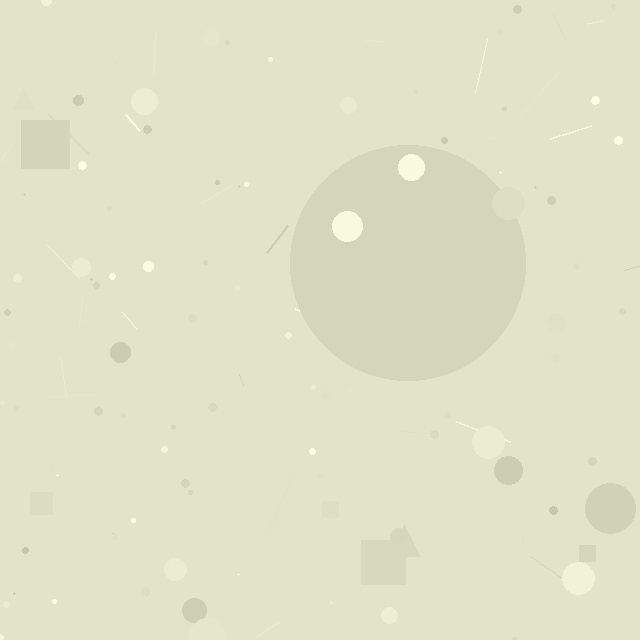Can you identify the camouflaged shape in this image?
The camouflaged shape is a circle.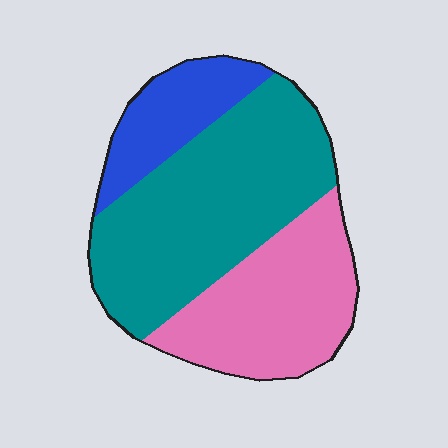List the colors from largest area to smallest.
From largest to smallest: teal, pink, blue.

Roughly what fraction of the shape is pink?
Pink takes up about one third (1/3) of the shape.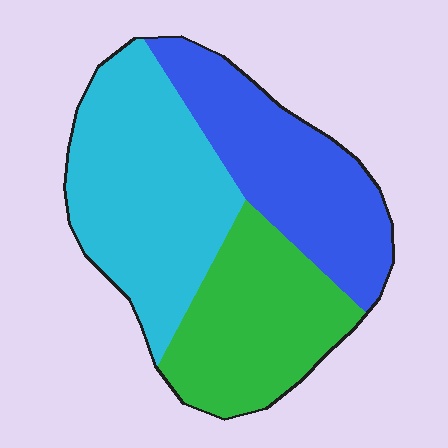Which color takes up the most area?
Cyan, at roughly 40%.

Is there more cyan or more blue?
Cyan.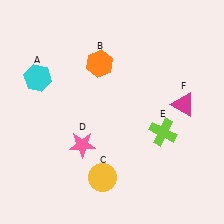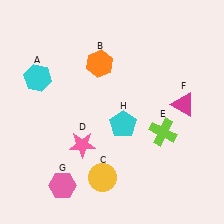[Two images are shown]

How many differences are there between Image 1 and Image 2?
There are 2 differences between the two images.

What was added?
A pink hexagon (G), a cyan pentagon (H) were added in Image 2.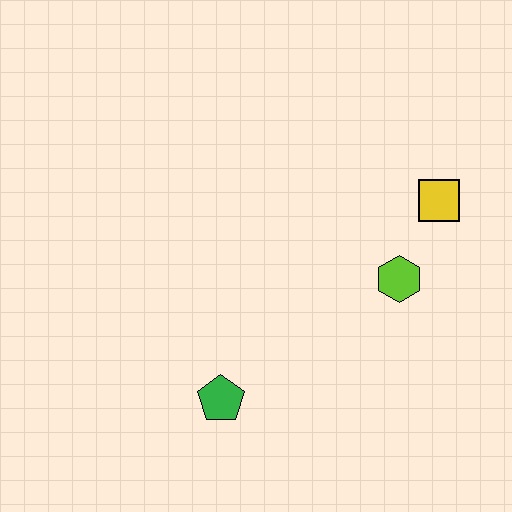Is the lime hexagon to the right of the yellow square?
No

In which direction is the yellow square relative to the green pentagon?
The yellow square is to the right of the green pentagon.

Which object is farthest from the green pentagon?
The yellow square is farthest from the green pentagon.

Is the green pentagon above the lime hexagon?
No